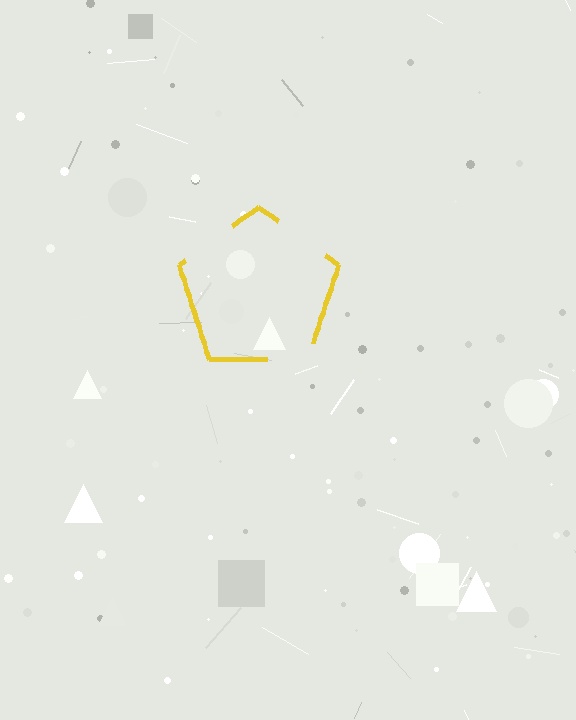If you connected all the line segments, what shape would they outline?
They would outline a pentagon.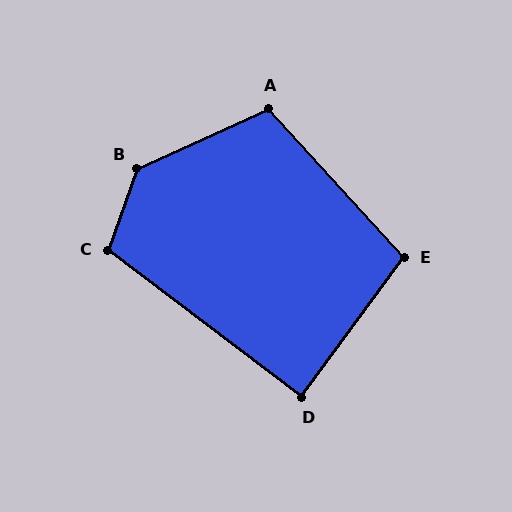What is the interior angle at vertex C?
Approximately 108 degrees (obtuse).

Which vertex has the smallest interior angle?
D, at approximately 89 degrees.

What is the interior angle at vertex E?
Approximately 101 degrees (obtuse).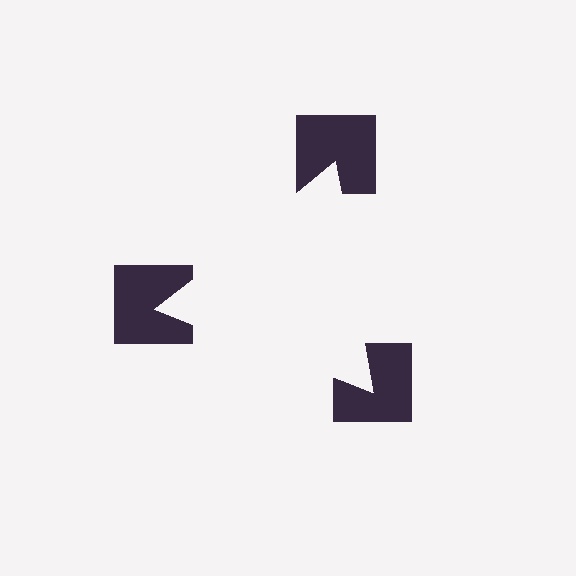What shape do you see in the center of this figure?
An illusory triangle — its edges are inferred from the aligned wedge cuts in the notched squares, not physically drawn.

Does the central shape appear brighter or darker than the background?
It typically appears slightly brighter than the background, even though no actual brightness change is drawn.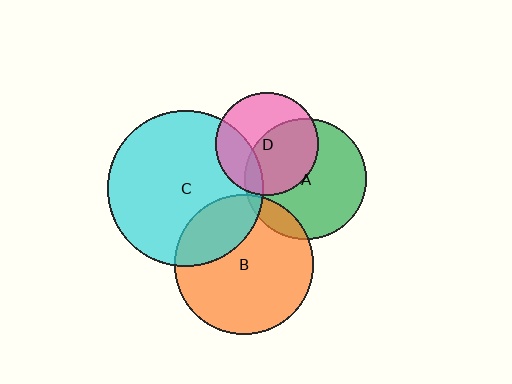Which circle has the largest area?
Circle C (cyan).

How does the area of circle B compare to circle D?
Approximately 1.8 times.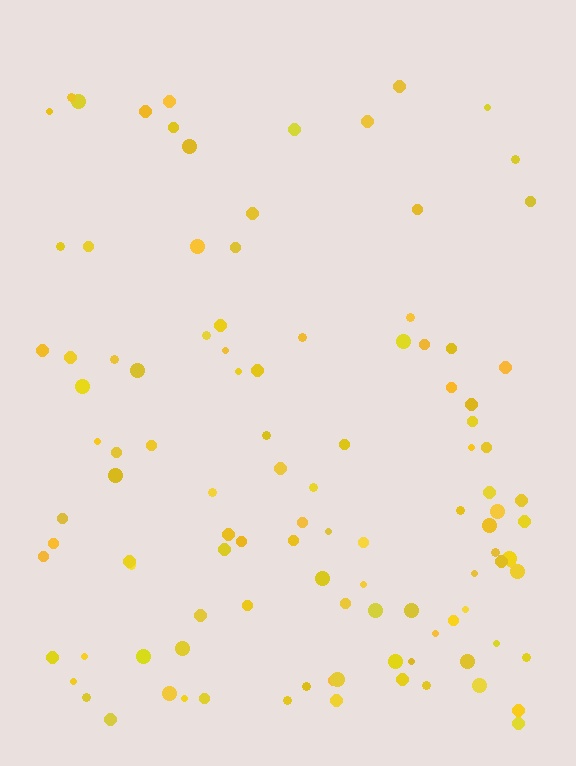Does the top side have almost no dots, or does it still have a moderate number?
Still a moderate number, just noticeably fewer than the bottom.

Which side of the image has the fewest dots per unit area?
The top.